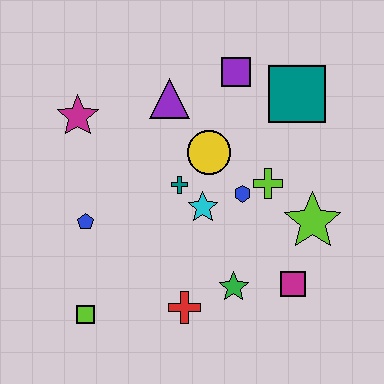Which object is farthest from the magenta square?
The magenta star is farthest from the magenta square.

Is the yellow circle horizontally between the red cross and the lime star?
Yes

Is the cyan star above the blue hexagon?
No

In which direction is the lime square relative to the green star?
The lime square is to the left of the green star.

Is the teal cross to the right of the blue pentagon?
Yes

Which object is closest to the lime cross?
The blue hexagon is closest to the lime cross.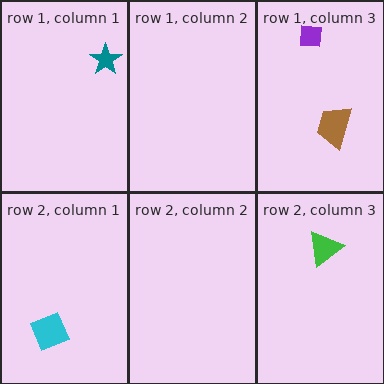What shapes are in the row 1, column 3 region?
The brown trapezoid, the purple square.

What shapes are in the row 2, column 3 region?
The green triangle.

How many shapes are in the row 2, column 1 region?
1.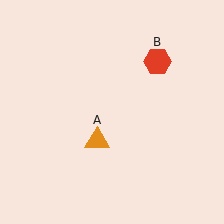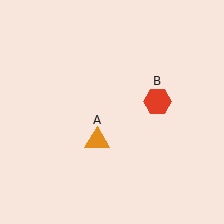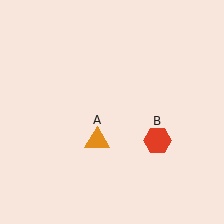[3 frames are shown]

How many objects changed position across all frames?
1 object changed position: red hexagon (object B).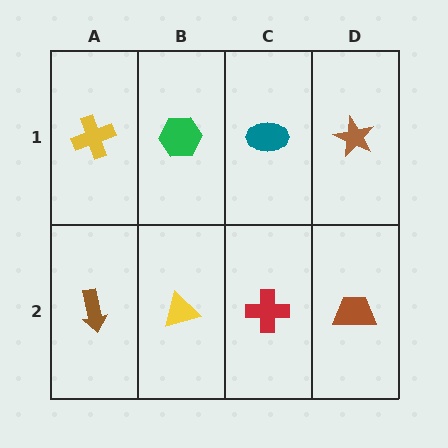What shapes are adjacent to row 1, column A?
A brown arrow (row 2, column A), a green hexagon (row 1, column B).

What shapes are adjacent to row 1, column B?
A yellow triangle (row 2, column B), a yellow cross (row 1, column A), a teal ellipse (row 1, column C).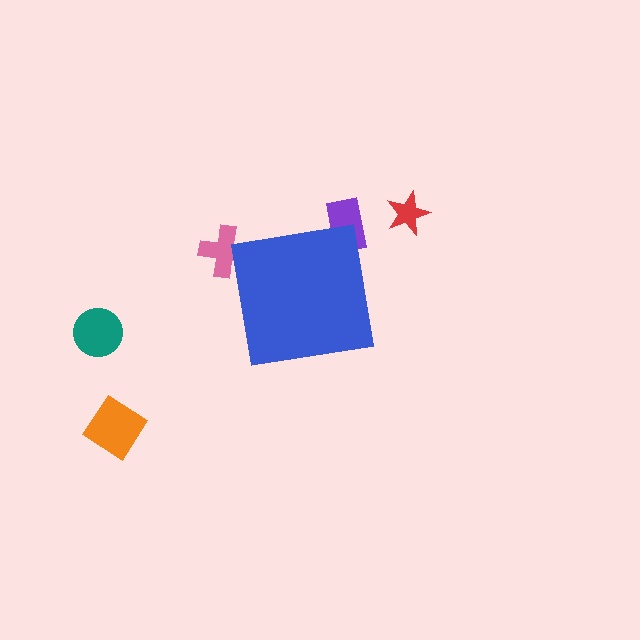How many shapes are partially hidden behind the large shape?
2 shapes are partially hidden.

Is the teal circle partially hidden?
No, the teal circle is fully visible.